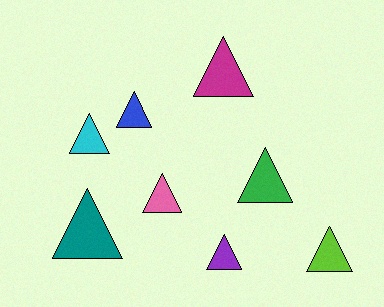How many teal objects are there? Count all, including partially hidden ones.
There is 1 teal object.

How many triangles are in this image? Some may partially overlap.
There are 8 triangles.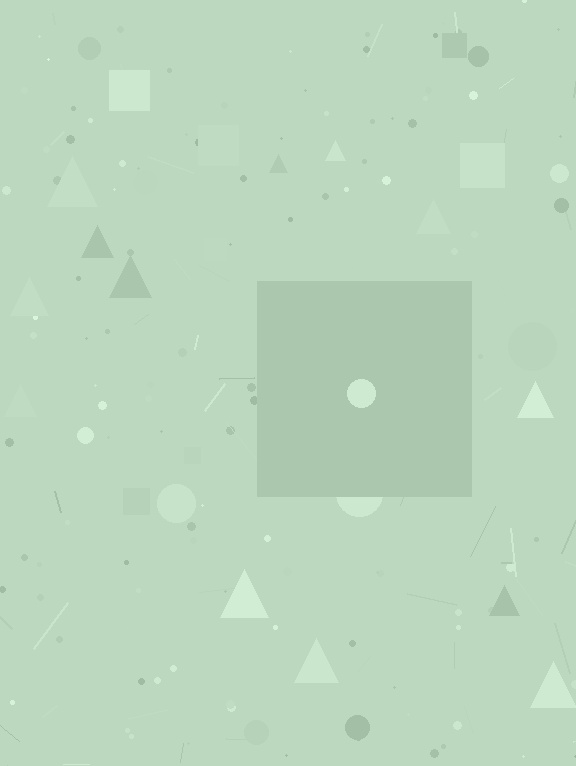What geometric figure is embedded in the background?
A square is embedded in the background.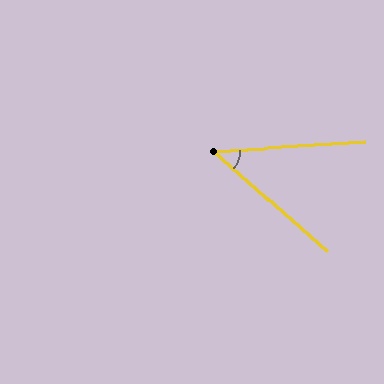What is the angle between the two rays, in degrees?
Approximately 45 degrees.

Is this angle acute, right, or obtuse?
It is acute.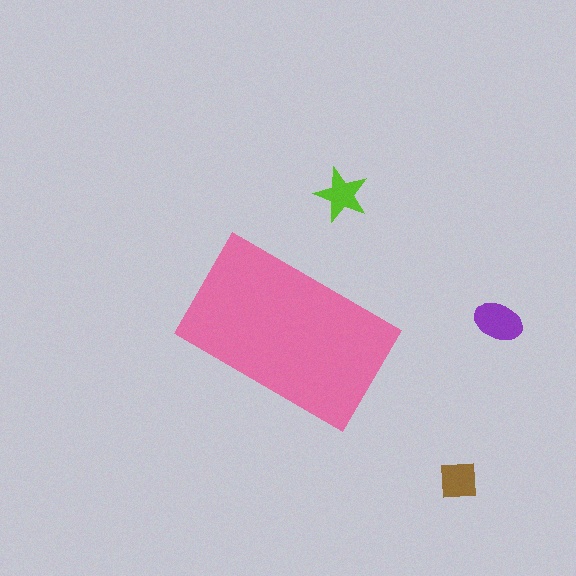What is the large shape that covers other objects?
A pink rectangle.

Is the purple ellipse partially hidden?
No, the purple ellipse is fully visible.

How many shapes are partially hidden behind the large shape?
0 shapes are partially hidden.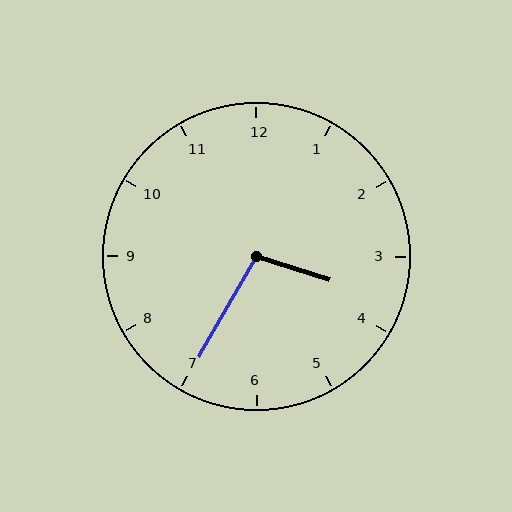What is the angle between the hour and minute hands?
Approximately 102 degrees.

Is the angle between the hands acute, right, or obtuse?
It is obtuse.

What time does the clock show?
3:35.